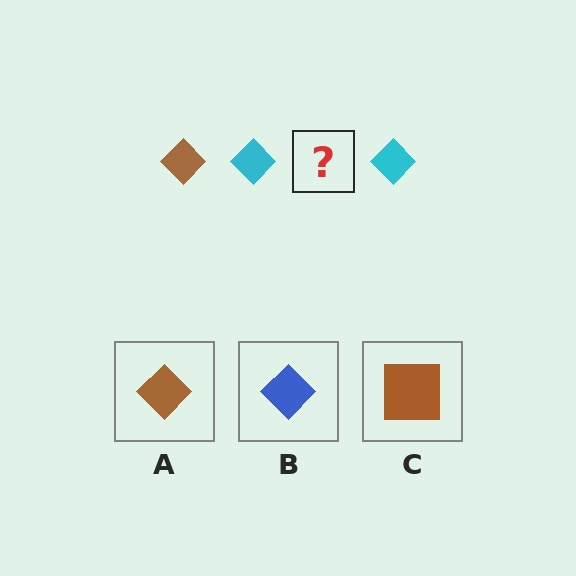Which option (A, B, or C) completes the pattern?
A.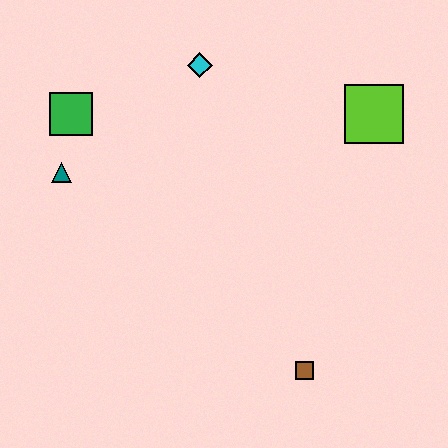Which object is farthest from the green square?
The brown square is farthest from the green square.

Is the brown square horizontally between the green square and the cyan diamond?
No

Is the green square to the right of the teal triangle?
Yes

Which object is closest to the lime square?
The cyan diamond is closest to the lime square.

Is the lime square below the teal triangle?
No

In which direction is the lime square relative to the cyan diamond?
The lime square is to the right of the cyan diamond.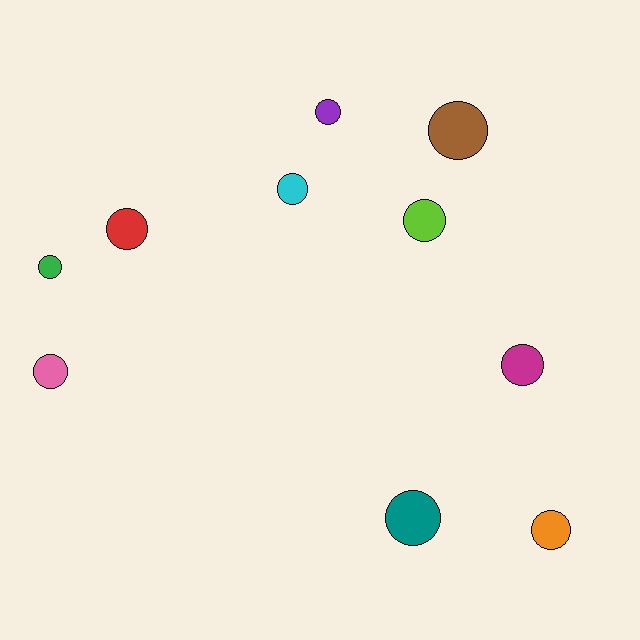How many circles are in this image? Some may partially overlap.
There are 10 circles.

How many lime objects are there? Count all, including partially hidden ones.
There is 1 lime object.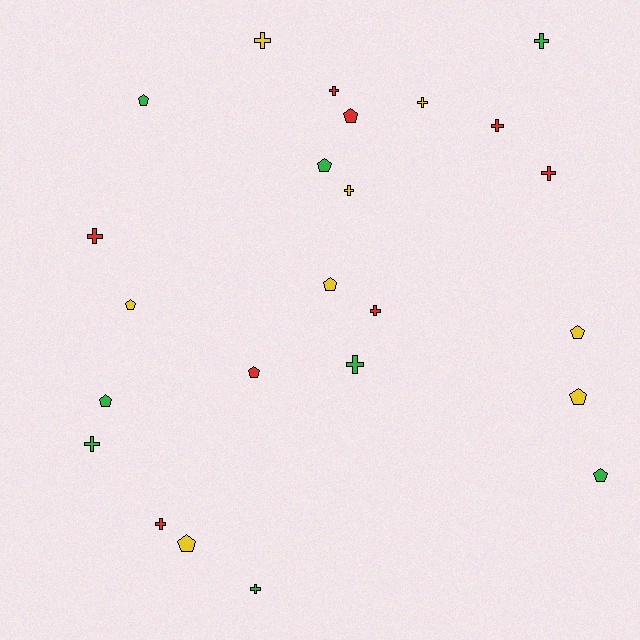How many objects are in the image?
There are 24 objects.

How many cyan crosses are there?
There are no cyan crosses.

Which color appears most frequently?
Green, with 8 objects.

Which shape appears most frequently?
Cross, with 13 objects.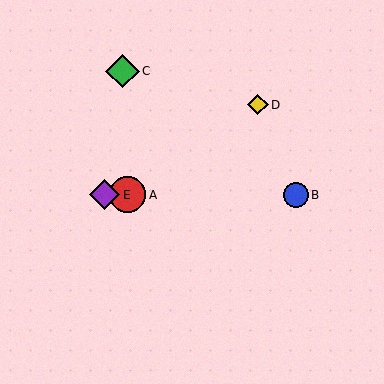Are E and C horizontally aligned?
No, E is at y≈195 and C is at y≈71.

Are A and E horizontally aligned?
Yes, both are at y≈195.